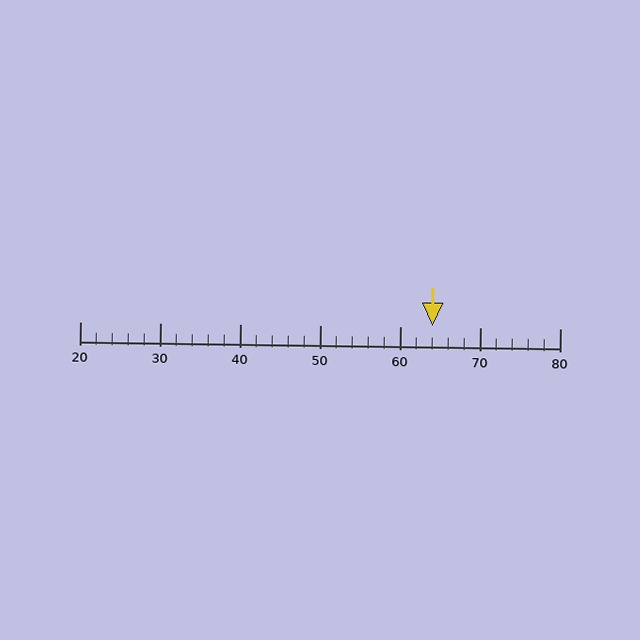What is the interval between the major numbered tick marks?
The major tick marks are spaced 10 units apart.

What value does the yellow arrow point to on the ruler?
The yellow arrow points to approximately 64.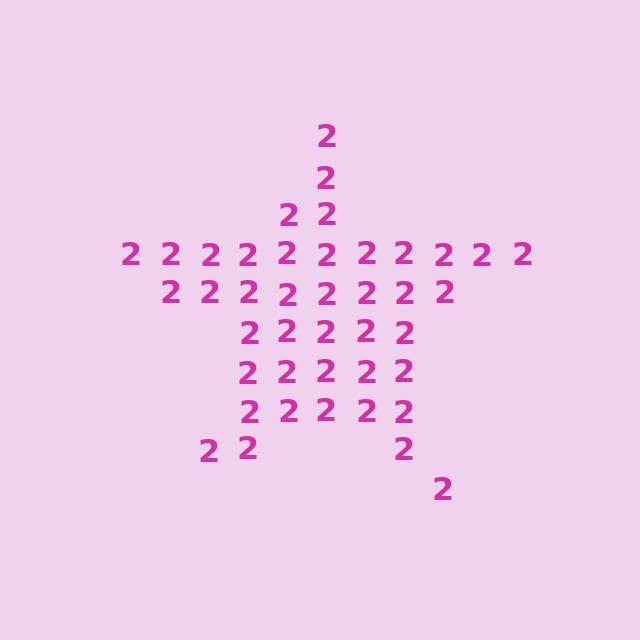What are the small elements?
The small elements are digit 2's.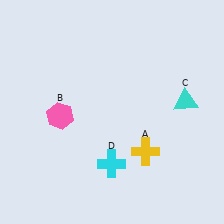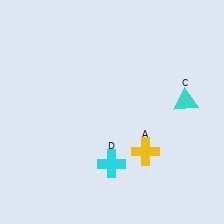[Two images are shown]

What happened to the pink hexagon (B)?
The pink hexagon (B) was removed in Image 2. It was in the bottom-left area of Image 1.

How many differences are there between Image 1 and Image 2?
There is 1 difference between the two images.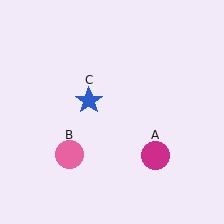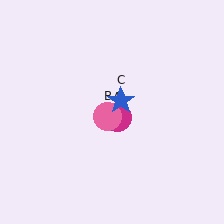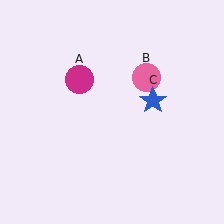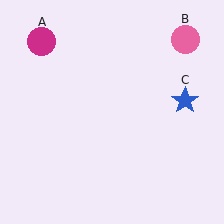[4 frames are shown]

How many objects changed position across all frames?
3 objects changed position: magenta circle (object A), pink circle (object B), blue star (object C).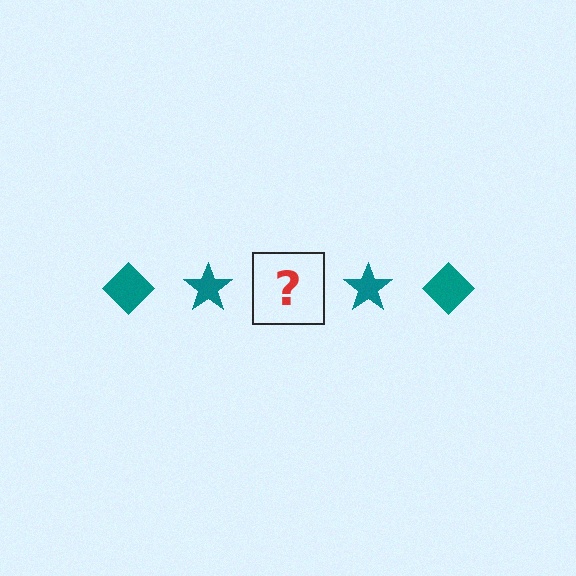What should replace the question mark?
The question mark should be replaced with a teal diamond.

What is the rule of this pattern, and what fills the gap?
The rule is that the pattern cycles through diamond, star shapes in teal. The gap should be filled with a teal diamond.